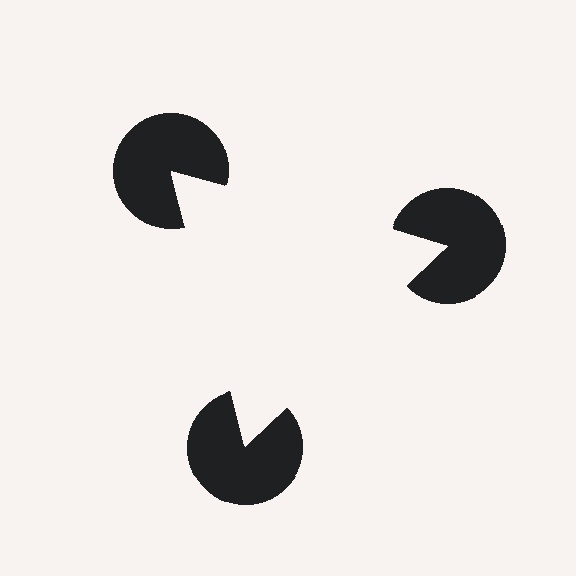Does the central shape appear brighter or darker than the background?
It typically appears slightly brighter than the background, even though no actual brightness change is drawn.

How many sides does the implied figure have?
3 sides.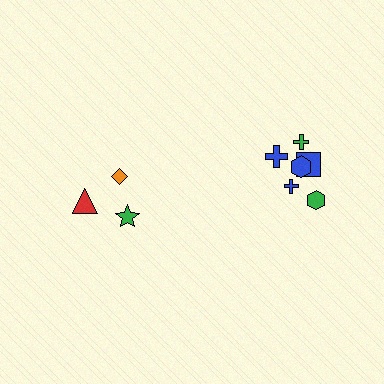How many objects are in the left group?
There are 3 objects.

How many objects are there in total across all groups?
There are 9 objects.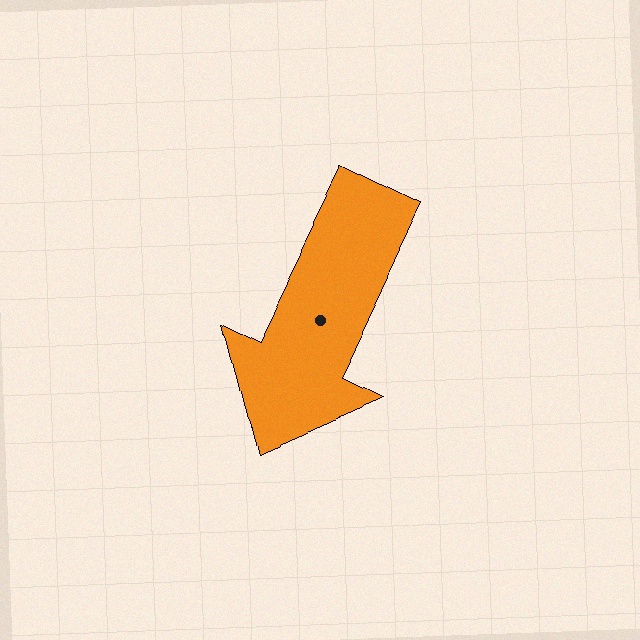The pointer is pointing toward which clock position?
Roughly 7 o'clock.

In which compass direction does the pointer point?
Southwest.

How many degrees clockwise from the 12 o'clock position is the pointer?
Approximately 206 degrees.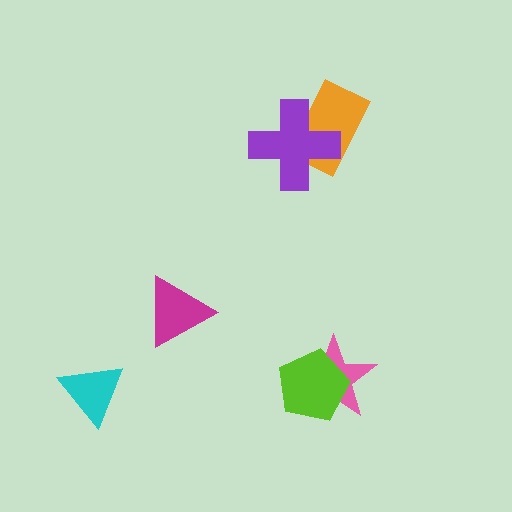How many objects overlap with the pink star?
1 object overlaps with the pink star.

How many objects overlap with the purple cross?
1 object overlaps with the purple cross.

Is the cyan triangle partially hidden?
No, no other shape covers it.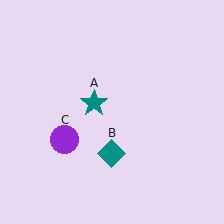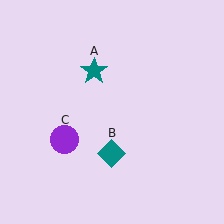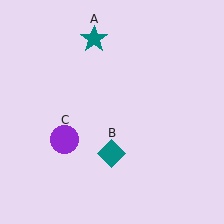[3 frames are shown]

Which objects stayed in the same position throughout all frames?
Teal diamond (object B) and purple circle (object C) remained stationary.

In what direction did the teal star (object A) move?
The teal star (object A) moved up.